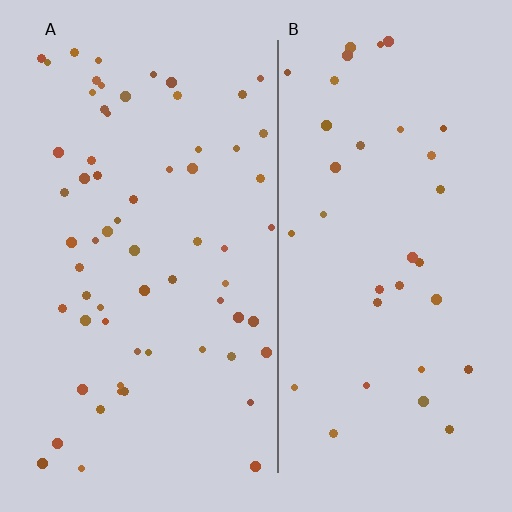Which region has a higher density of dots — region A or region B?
A (the left).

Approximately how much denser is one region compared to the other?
Approximately 1.8× — region A over region B.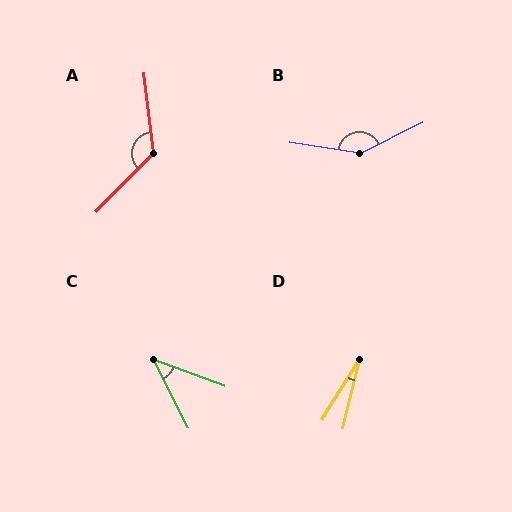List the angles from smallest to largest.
D (18°), C (43°), A (129°), B (145°).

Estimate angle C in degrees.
Approximately 43 degrees.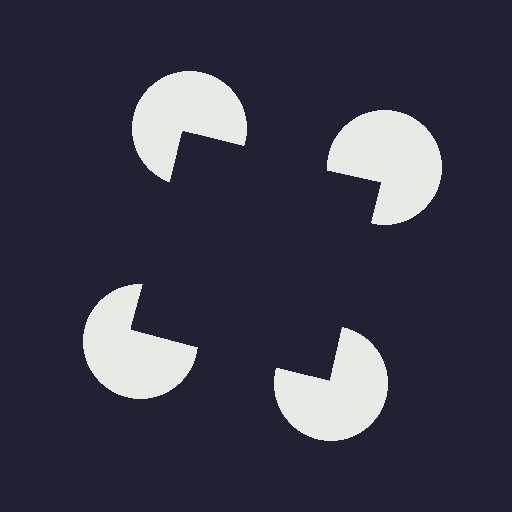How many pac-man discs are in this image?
There are 4 — one at each vertex of the illusory square.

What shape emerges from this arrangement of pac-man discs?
An illusory square — its edges are inferred from the aligned wedge cuts in the pac-man discs, not physically drawn.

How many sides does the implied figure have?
4 sides.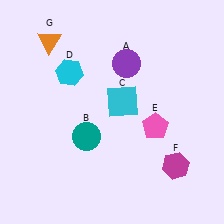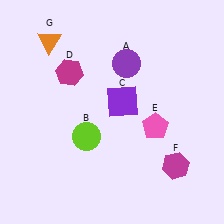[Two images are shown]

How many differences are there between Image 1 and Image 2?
There are 3 differences between the two images.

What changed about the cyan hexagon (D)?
In Image 1, D is cyan. In Image 2, it changed to magenta.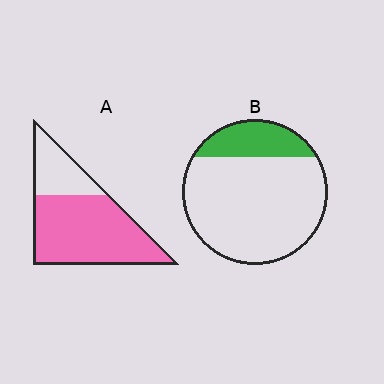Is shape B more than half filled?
No.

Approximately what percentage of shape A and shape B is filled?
A is approximately 75% and B is approximately 20%.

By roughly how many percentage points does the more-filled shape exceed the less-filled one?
By roughly 50 percentage points (A over B).